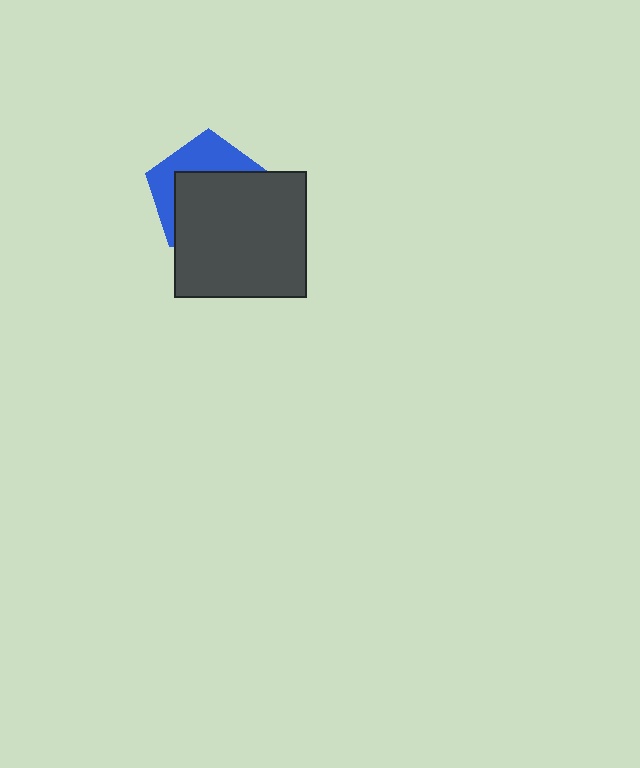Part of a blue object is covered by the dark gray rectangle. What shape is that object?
It is a pentagon.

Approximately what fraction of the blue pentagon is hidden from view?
Roughly 63% of the blue pentagon is hidden behind the dark gray rectangle.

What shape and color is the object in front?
The object in front is a dark gray rectangle.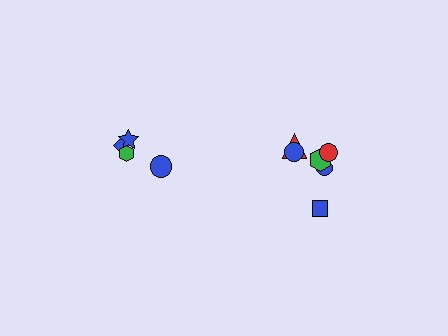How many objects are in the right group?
There are 6 objects.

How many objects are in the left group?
There are 4 objects.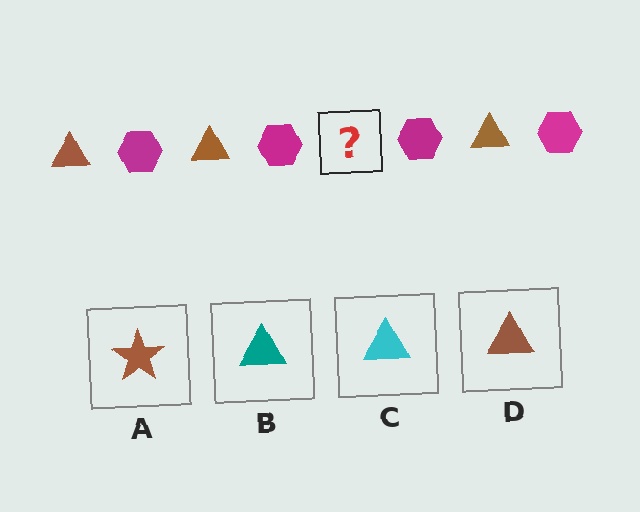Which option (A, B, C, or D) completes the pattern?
D.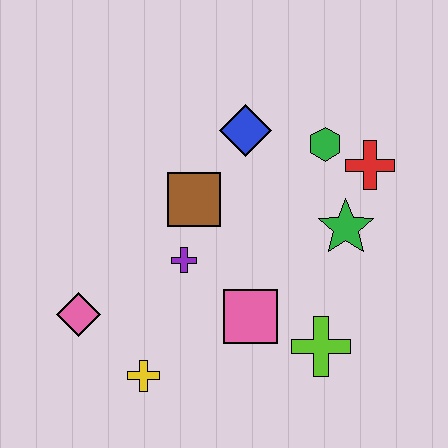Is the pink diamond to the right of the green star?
No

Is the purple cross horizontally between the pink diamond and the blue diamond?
Yes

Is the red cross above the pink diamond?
Yes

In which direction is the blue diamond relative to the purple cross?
The blue diamond is above the purple cross.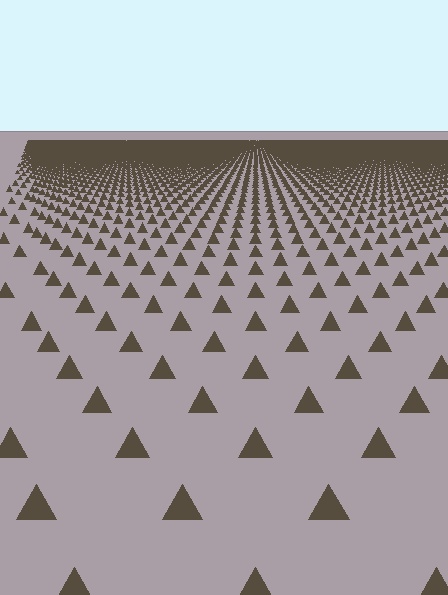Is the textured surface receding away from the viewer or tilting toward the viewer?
The surface is receding away from the viewer. Texture elements get smaller and denser toward the top.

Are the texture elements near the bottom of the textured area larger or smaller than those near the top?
Larger. Near the bottom, elements are closer to the viewer and appear at a bigger on-screen size.